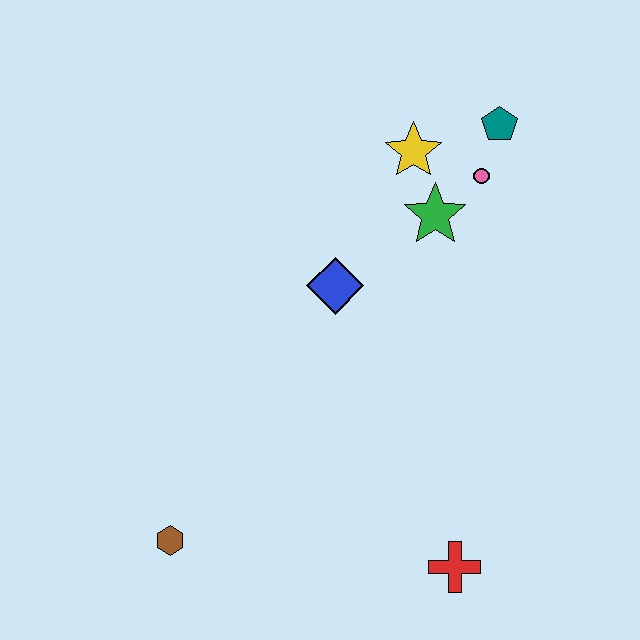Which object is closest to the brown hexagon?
The red cross is closest to the brown hexagon.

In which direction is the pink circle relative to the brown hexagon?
The pink circle is above the brown hexagon.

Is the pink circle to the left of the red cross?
No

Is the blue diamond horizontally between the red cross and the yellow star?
No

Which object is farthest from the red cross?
The teal pentagon is farthest from the red cross.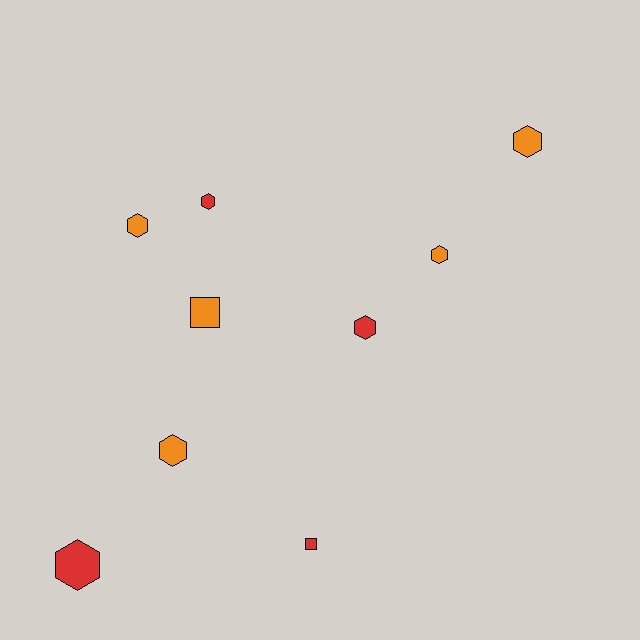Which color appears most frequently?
Orange, with 5 objects.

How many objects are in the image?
There are 9 objects.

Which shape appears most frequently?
Hexagon, with 7 objects.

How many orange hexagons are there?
There are 4 orange hexagons.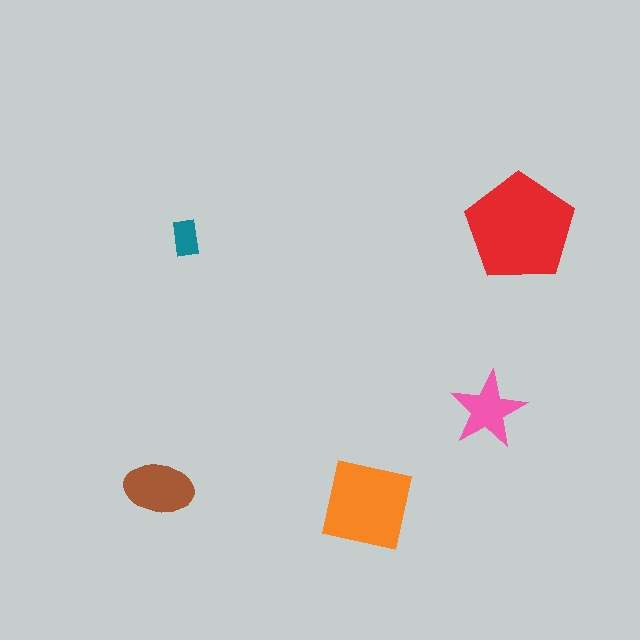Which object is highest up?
The red pentagon is topmost.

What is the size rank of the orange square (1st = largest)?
2nd.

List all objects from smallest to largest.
The teal rectangle, the pink star, the brown ellipse, the orange square, the red pentagon.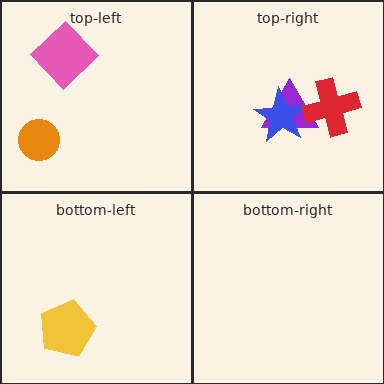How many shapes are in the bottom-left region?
1.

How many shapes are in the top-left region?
2.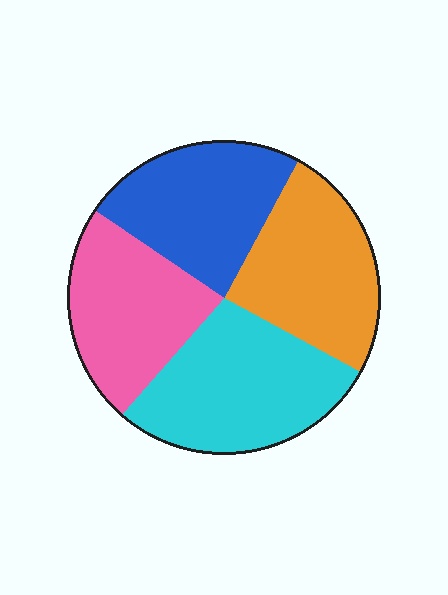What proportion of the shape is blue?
Blue covers around 25% of the shape.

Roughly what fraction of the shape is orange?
Orange covers 25% of the shape.